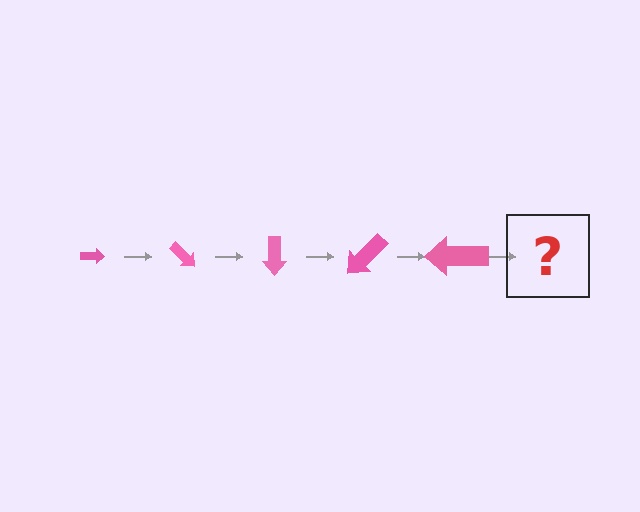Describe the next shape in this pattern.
It should be an arrow, larger than the previous one and rotated 225 degrees from the start.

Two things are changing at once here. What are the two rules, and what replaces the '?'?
The two rules are that the arrow grows larger each step and it rotates 45 degrees each step. The '?' should be an arrow, larger than the previous one and rotated 225 degrees from the start.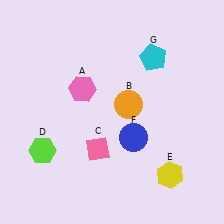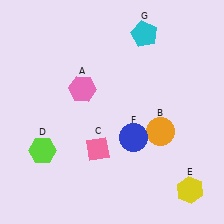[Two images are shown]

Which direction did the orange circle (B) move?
The orange circle (B) moved right.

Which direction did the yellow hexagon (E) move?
The yellow hexagon (E) moved right.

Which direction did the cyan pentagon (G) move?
The cyan pentagon (G) moved up.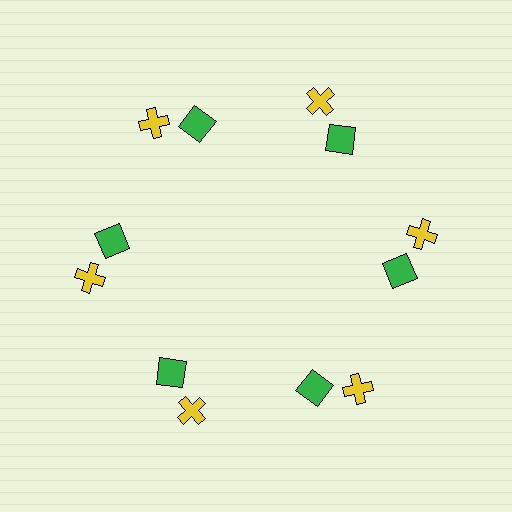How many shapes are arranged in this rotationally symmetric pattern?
There are 12 shapes, arranged in 6 groups of 2.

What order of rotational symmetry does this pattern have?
This pattern has 6-fold rotational symmetry.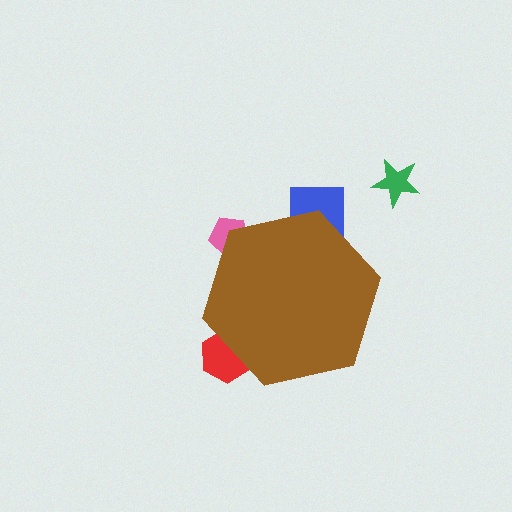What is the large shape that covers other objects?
A brown hexagon.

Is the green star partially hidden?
No, the green star is fully visible.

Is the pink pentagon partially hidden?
Yes, the pink pentagon is partially hidden behind the brown hexagon.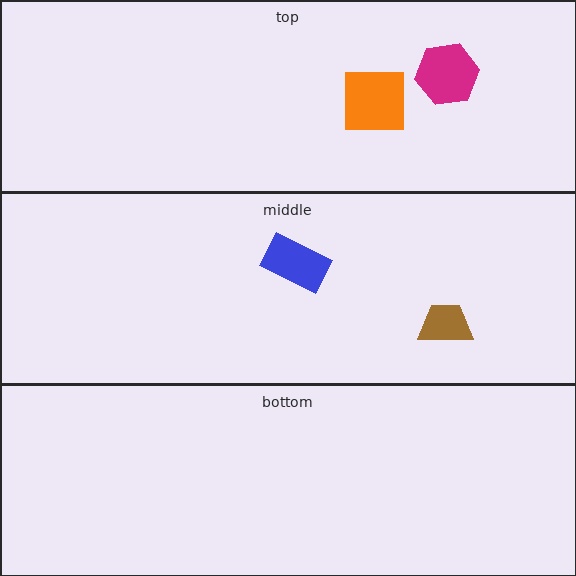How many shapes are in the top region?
2.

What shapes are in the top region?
The magenta hexagon, the orange square.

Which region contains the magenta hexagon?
The top region.